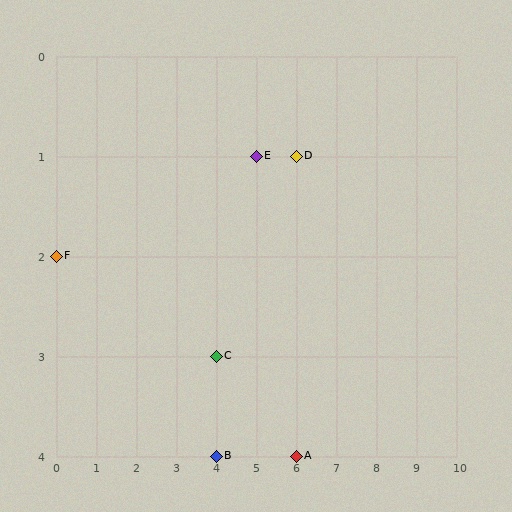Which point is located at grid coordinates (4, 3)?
Point C is at (4, 3).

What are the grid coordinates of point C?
Point C is at grid coordinates (4, 3).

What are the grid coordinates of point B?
Point B is at grid coordinates (4, 4).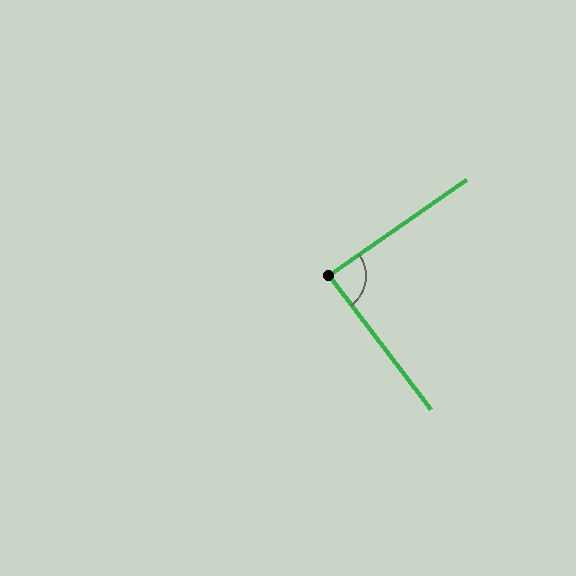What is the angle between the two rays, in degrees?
Approximately 88 degrees.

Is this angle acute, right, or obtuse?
It is approximately a right angle.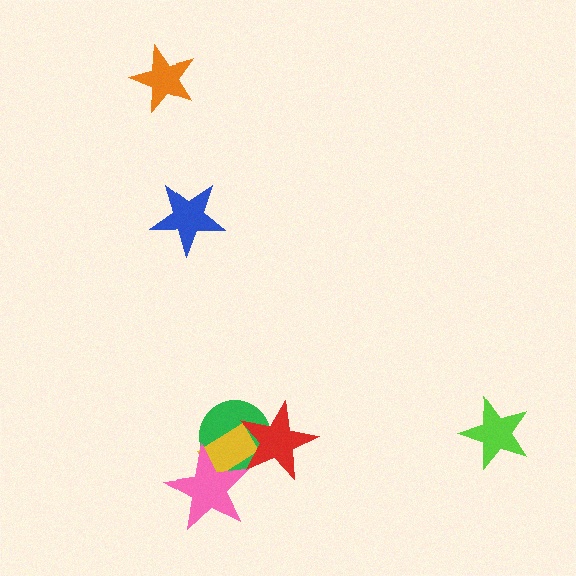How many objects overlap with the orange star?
0 objects overlap with the orange star.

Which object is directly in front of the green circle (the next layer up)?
The yellow rectangle is directly in front of the green circle.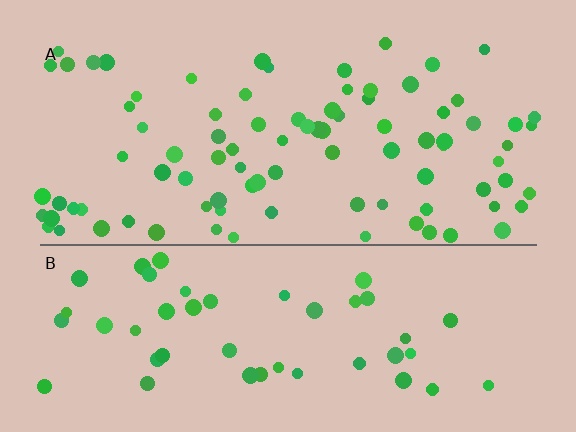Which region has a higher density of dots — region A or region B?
A (the top).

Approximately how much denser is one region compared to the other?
Approximately 1.8× — region A over region B.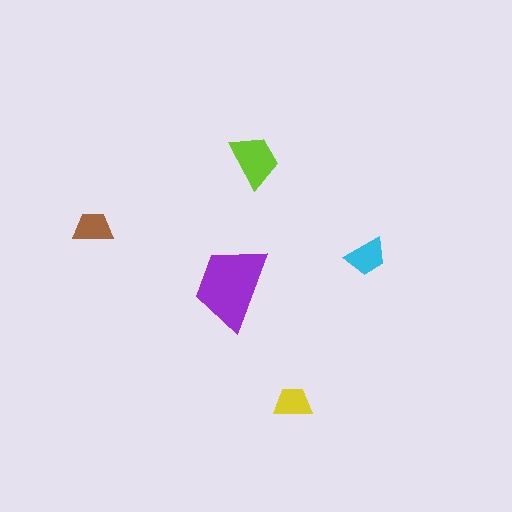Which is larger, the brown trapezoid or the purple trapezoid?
The purple one.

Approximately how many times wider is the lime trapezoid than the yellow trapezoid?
About 1.5 times wider.